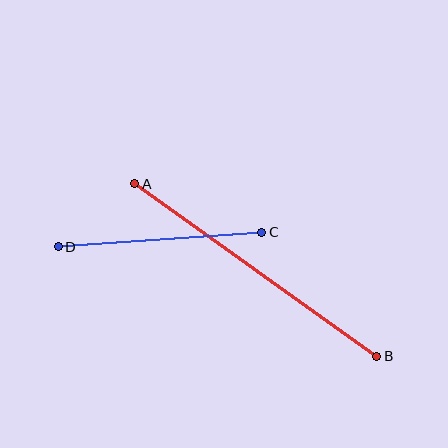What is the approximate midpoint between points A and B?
The midpoint is at approximately (256, 270) pixels.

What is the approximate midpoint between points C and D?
The midpoint is at approximately (160, 240) pixels.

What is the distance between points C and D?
The distance is approximately 204 pixels.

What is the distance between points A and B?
The distance is approximately 297 pixels.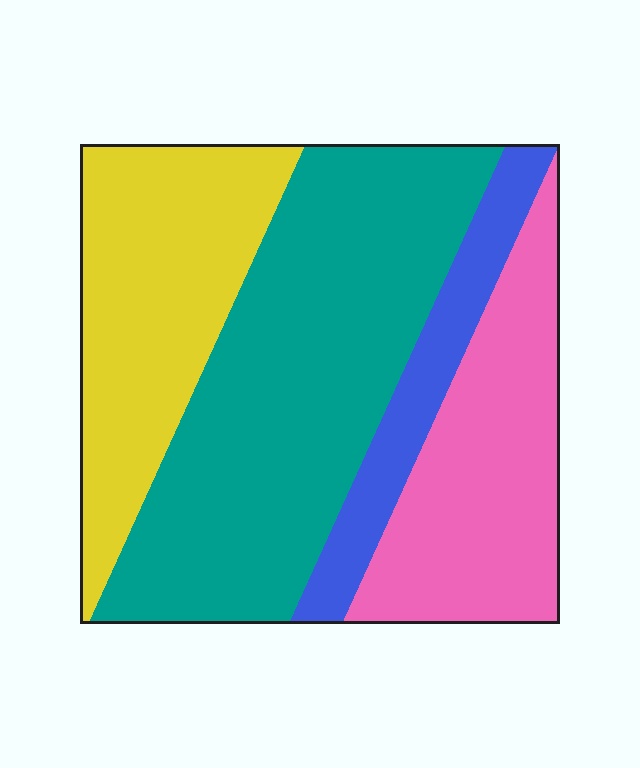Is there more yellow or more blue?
Yellow.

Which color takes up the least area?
Blue, at roughly 10%.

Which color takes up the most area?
Teal, at roughly 40%.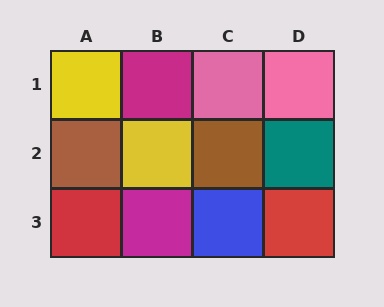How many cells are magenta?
2 cells are magenta.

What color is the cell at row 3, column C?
Blue.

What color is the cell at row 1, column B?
Magenta.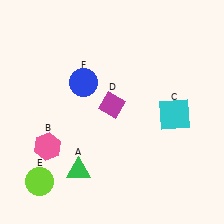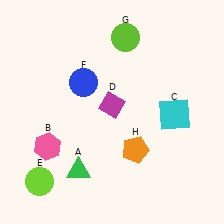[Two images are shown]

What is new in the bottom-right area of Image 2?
An orange pentagon (H) was added in the bottom-right area of Image 2.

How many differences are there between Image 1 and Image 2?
There are 2 differences between the two images.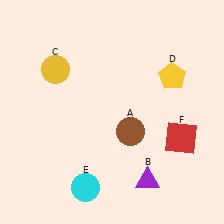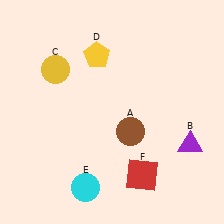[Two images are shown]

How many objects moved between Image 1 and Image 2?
3 objects moved between the two images.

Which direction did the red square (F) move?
The red square (F) moved left.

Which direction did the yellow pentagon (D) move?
The yellow pentagon (D) moved left.